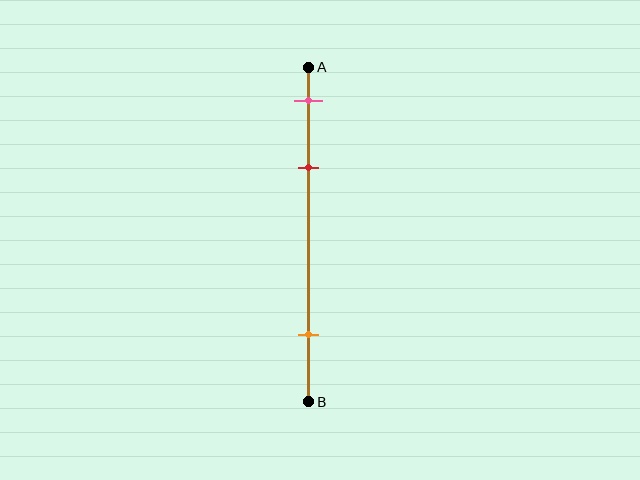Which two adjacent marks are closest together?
The pink and red marks are the closest adjacent pair.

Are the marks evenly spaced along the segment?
No, the marks are not evenly spaced.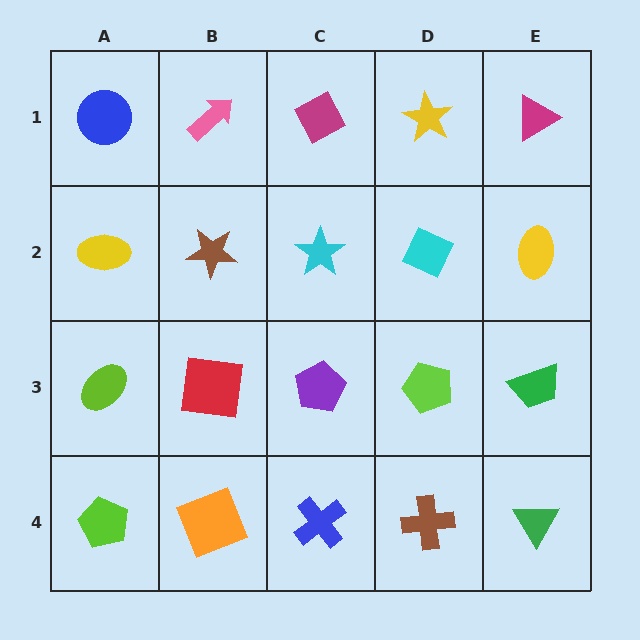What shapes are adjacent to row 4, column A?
A lime ellipse (row 3, column A), an orange square (row 4, column B).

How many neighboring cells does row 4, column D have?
3.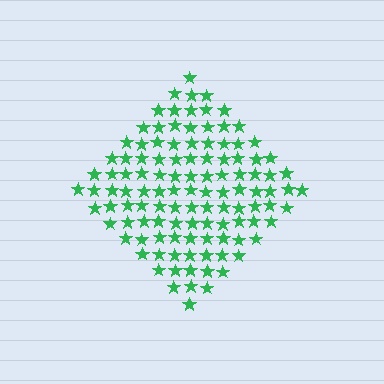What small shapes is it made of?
It is made of small stars.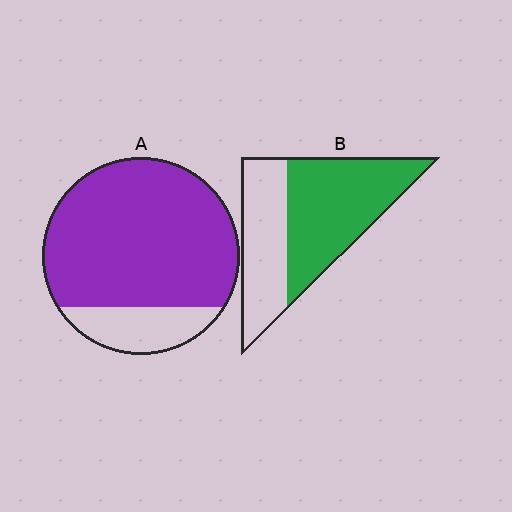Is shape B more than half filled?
Yes.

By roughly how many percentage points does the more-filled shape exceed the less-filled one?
By roughly 20 percentage points (A over B).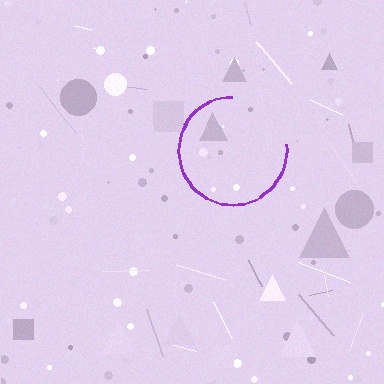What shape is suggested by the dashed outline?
The dashed outline suggests a circle.